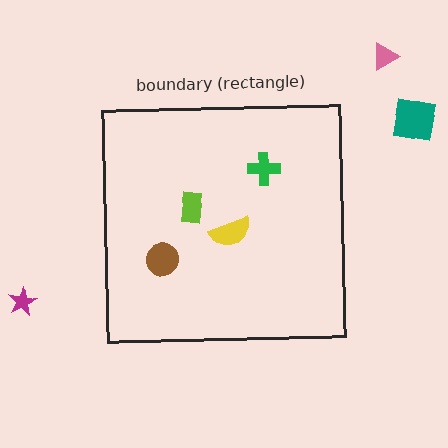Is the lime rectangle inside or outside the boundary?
Inside.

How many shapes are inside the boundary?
4 inside, 3 outside.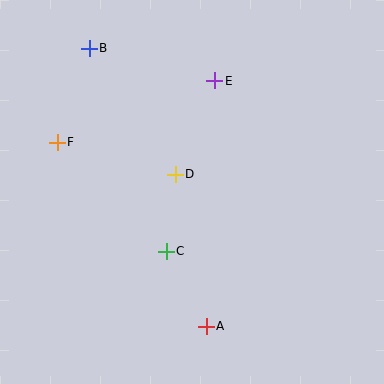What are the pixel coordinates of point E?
Point E is at (215, 81).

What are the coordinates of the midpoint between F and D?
The midpoint between F and D is at (116, 158).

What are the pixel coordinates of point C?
Point C is at (166, 251).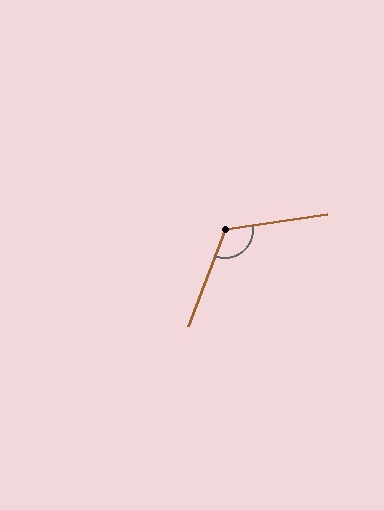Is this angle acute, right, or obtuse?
It is obtuse.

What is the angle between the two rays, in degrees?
Approximately 120 degrees.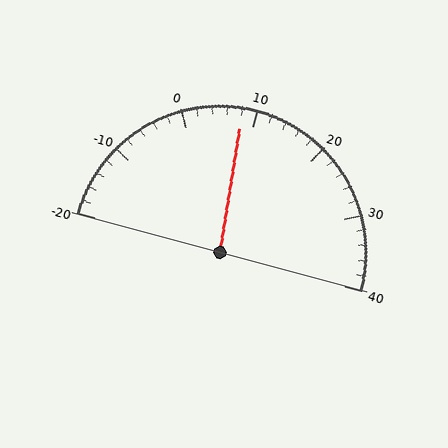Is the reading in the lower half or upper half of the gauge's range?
The reading is in the lower half of the range (-20 to 40).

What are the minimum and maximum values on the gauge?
The gauge ranges from -20 to 40.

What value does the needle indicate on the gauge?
The needle indicates approximately 8.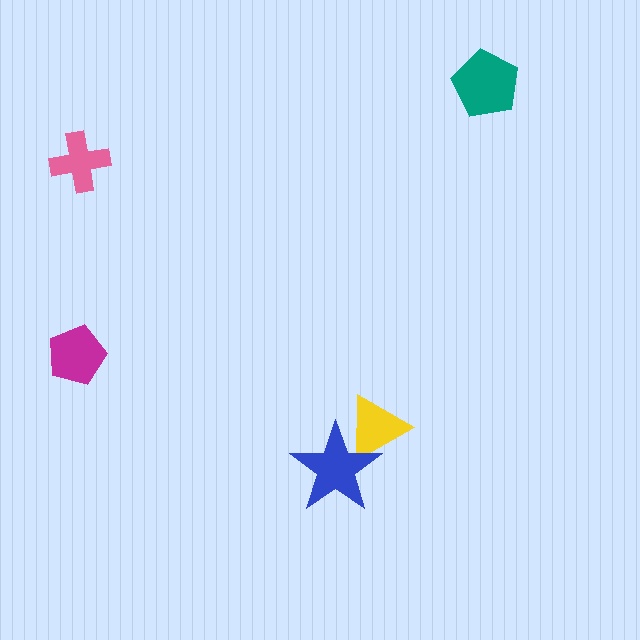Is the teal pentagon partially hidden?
No, no other shape covers it.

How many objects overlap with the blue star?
1 object overlaps with the blue star.